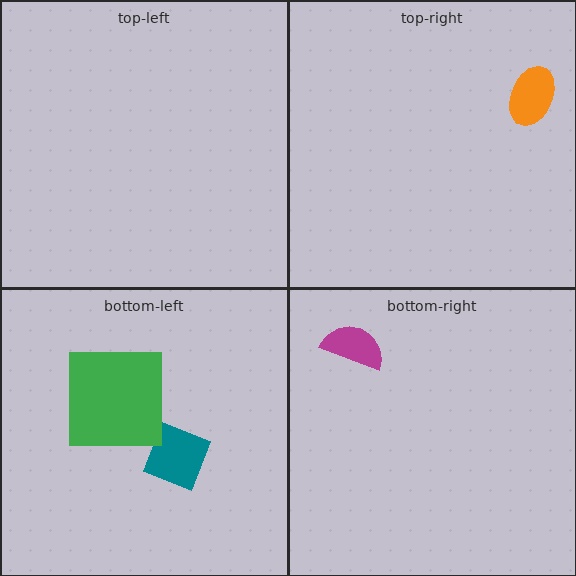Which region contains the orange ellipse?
The top-right region.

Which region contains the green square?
The bottom-left region.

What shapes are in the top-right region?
The orange ellipse.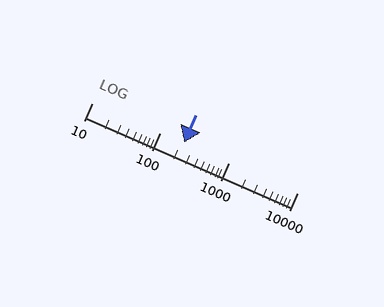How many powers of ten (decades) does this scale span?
The scale spans 3 decades, from 10 to 10000.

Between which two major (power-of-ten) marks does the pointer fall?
The pointer is between 100 and 1000.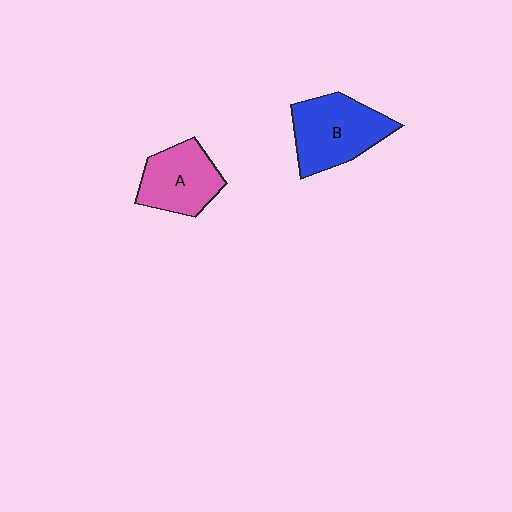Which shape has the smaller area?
Shape A (pink).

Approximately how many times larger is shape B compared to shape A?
Approximately 1.2 times.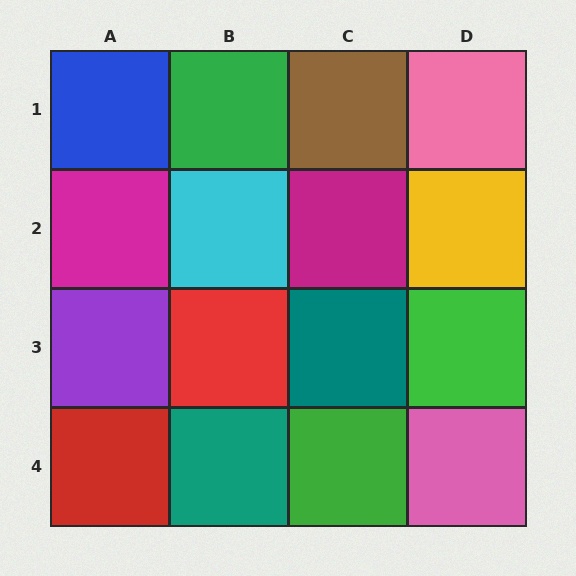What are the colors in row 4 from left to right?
Red, teal, green, pink.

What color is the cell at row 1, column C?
Brown.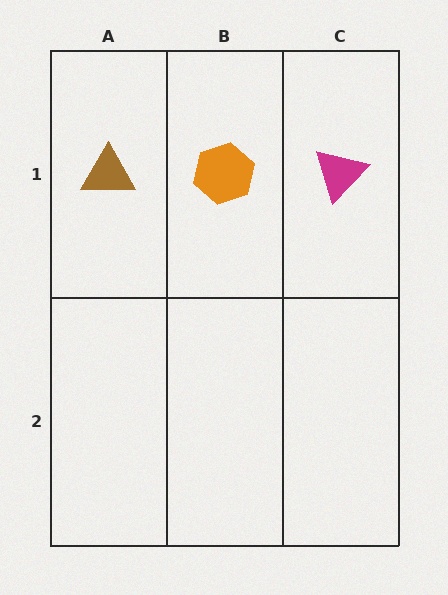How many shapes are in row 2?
0 shapes.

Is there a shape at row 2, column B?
No, that cell is empty.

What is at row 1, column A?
A brown triangle.